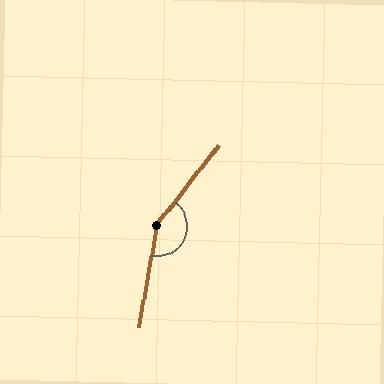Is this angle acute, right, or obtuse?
It is obtuse.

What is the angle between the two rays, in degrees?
Approximately 152 degrees.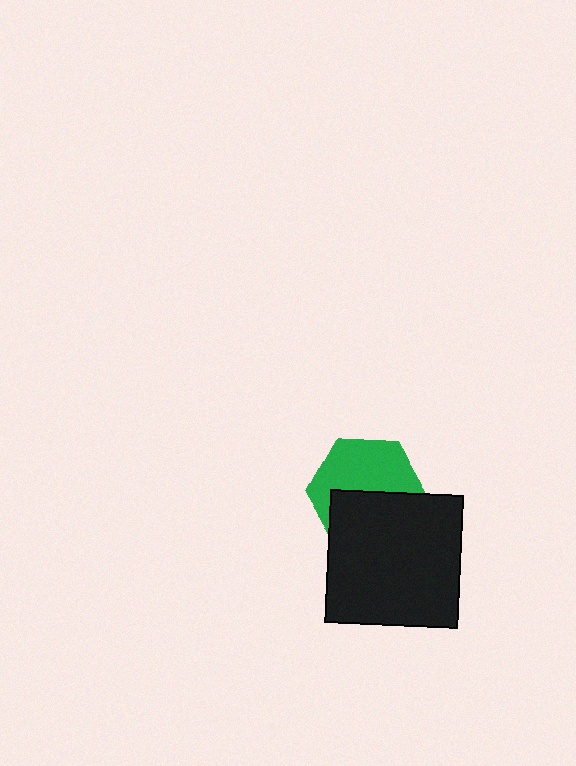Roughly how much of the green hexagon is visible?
About half of it is visible (roughly 55%).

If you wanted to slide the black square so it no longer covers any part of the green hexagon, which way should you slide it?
Slide it down — that is the most direct way to separate the two shapes.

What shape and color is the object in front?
The object in front is a black square.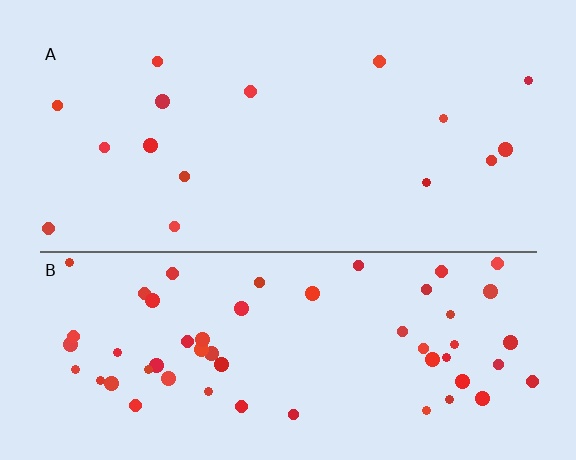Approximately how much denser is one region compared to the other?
Approximately 3.6× — region B over region A.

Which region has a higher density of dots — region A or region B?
B (the bottom).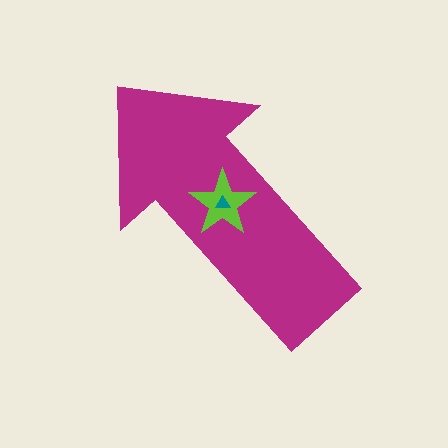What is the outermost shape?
The magenta arrow.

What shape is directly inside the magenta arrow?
The lime star.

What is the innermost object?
The teal triangle.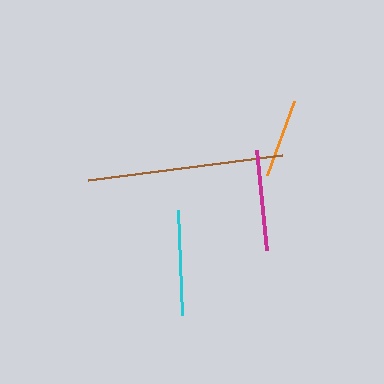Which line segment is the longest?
The brown line is the longest at approximately 195 pixels.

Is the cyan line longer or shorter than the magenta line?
The cyan line is longer than the magenta line.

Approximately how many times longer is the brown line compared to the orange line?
The brown line is approximately 2.5 times the length of the orange line.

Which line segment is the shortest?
The orange line is the shortest at approximately 78 pixels.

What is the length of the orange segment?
The orange segment is approximately 78 pixels long.